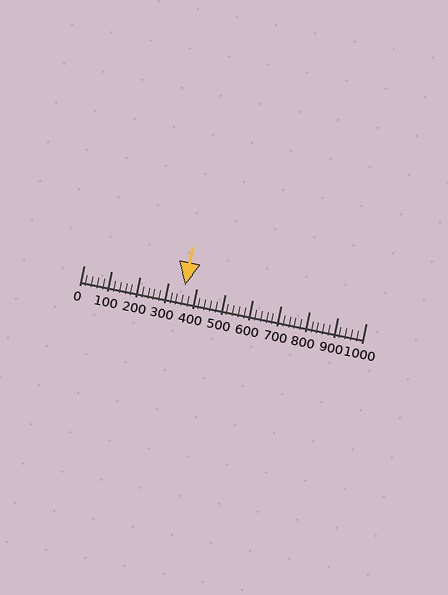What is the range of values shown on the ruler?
The ruler shows values from 0 to 1000.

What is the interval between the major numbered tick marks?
The major tick marks are spaced 100 units apart.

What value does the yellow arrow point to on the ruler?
The yellow arrow points to approximately 360.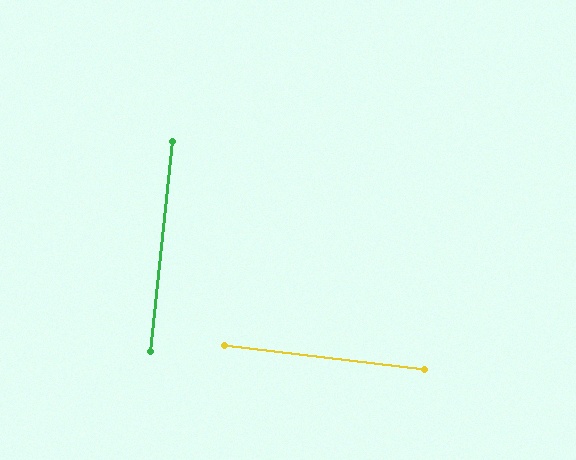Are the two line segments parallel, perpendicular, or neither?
Perpendicular — they meet at approximately 89°.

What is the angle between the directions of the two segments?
Approximately 89 degrees.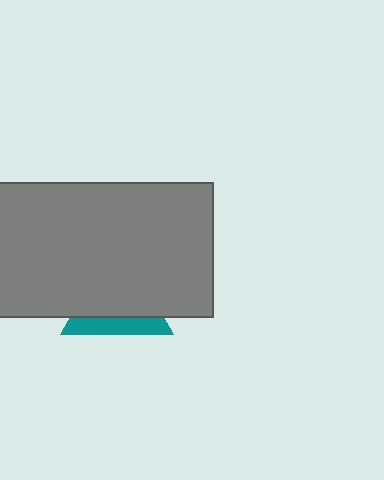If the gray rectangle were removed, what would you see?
You would see the complete teal triangle.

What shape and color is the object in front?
The object in front is a gray rectangle.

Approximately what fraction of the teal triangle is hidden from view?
Roughly 67% of the teal triangle is hidden behind the gray rectangle.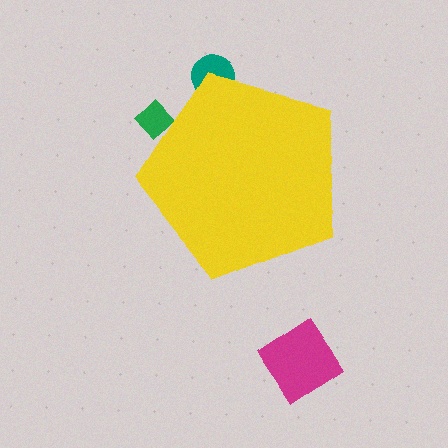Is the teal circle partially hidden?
Yes, the teal circle is partially hidden behind the yellow pentagon.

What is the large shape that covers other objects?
A yellow pentagon.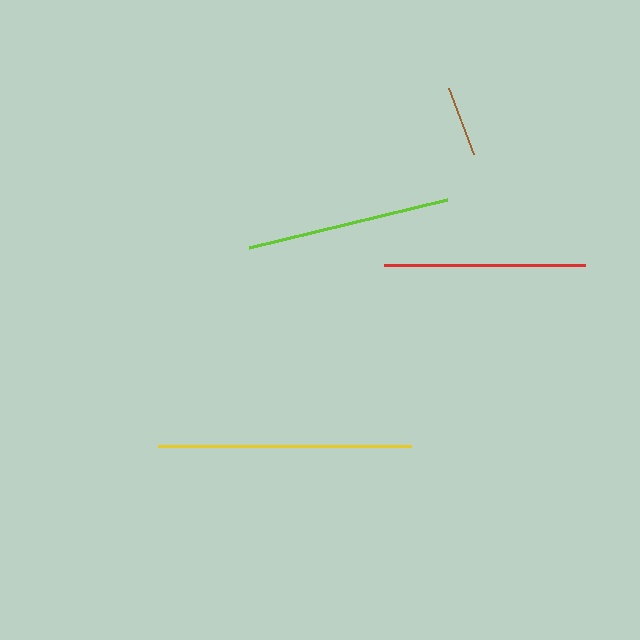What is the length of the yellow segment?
The yellow segment is approximately 253 pixels long.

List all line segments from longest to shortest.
From longest to shortest: yellow, lime, red, brown.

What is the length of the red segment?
The red segment is approximately 201 pixels long.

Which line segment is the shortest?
The brown line is the shortest at approximately 70 pixels.